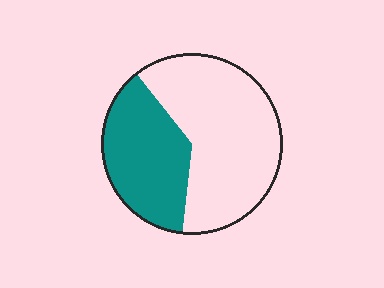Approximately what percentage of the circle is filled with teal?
Approximately 40%.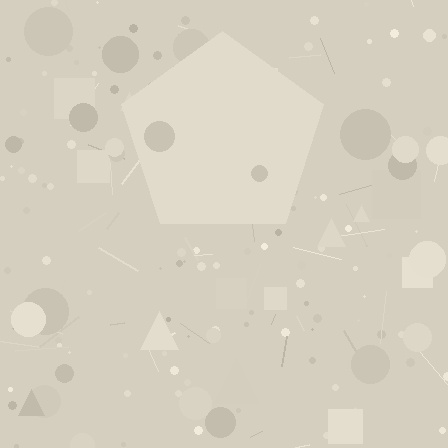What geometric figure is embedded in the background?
A pentagon is embedded in the background.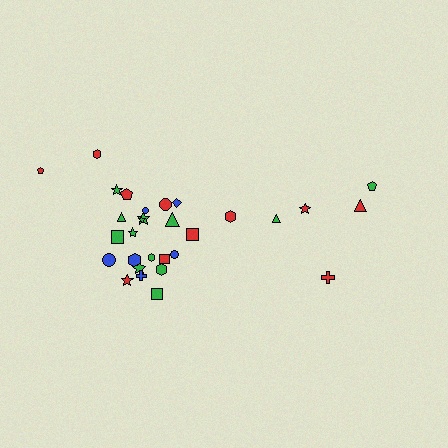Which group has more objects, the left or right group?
The left group.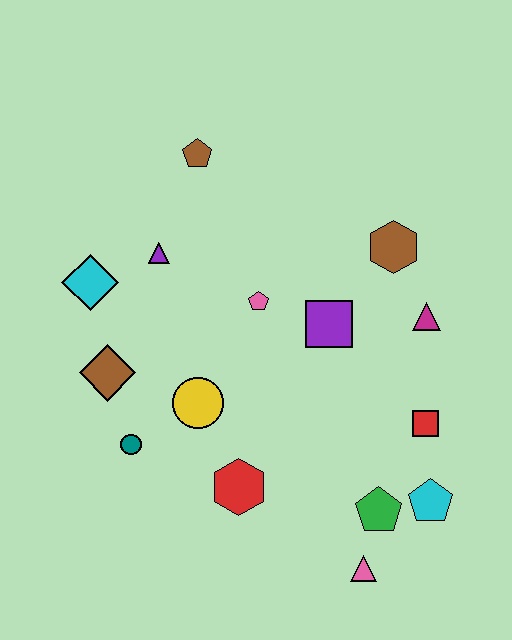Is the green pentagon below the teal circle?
Yes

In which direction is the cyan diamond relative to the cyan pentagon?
The cyan diamond is to the left of the cyan pentagon.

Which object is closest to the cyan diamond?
The purple triangle is closest to the cyan diamond.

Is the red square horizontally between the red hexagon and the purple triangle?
No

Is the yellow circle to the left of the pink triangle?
Yes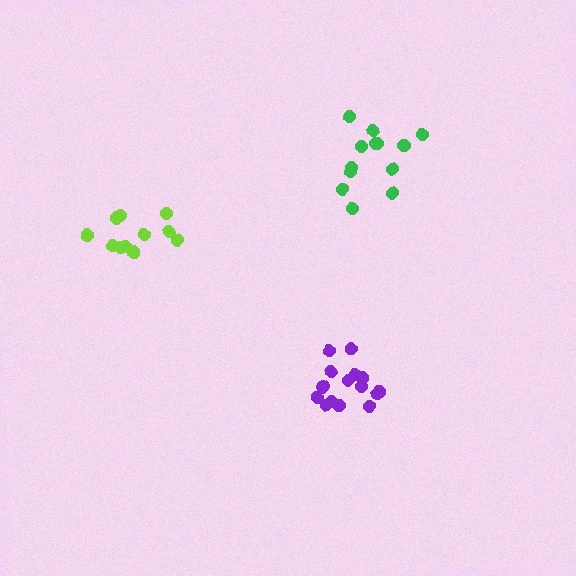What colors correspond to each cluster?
The clusters are colored: green, lime, purple.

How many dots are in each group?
Group 1: 13 dots, Group 2: 11 dots, Group 3: 15 dots (39 total).